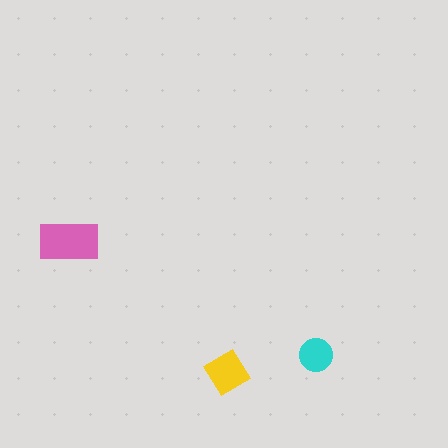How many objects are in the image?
There are 3 objects in the image.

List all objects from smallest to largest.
The cyan circle, the yellow diamond, the pink rectangle.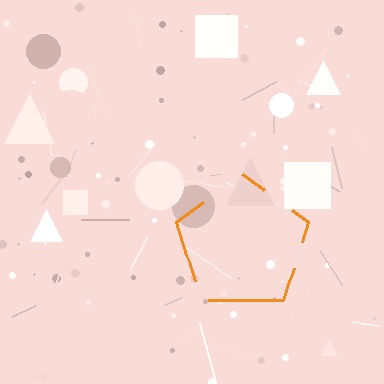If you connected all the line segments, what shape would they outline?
They would outline a pentagon.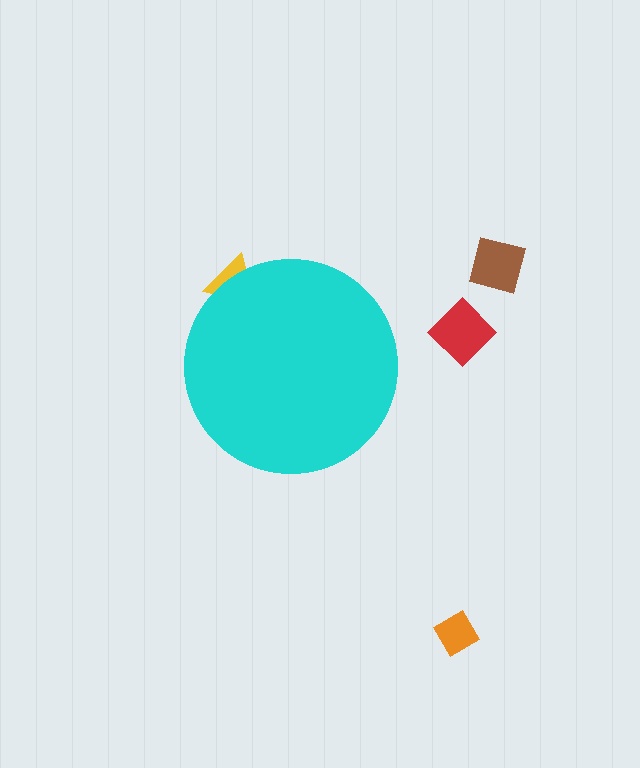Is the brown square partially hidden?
No, the brown square is fully visible.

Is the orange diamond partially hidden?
No, the orange diamond is fully visible.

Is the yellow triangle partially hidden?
Yes, the yellow triangle is partially hidden behind the cyan circle.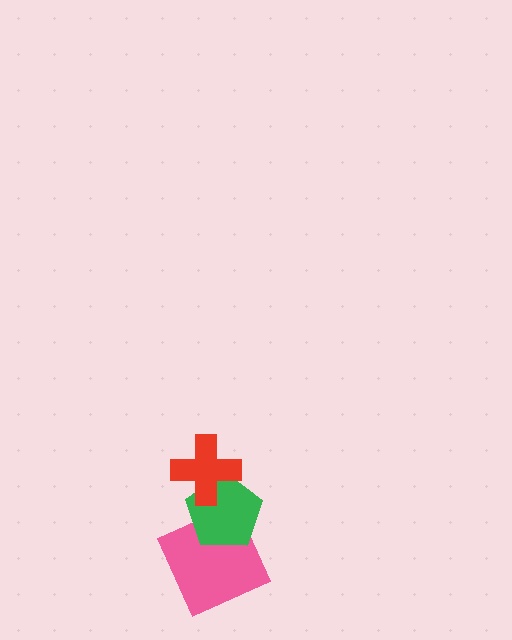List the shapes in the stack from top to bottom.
From top to bottom: the red cross, the green pentagon, the pink square.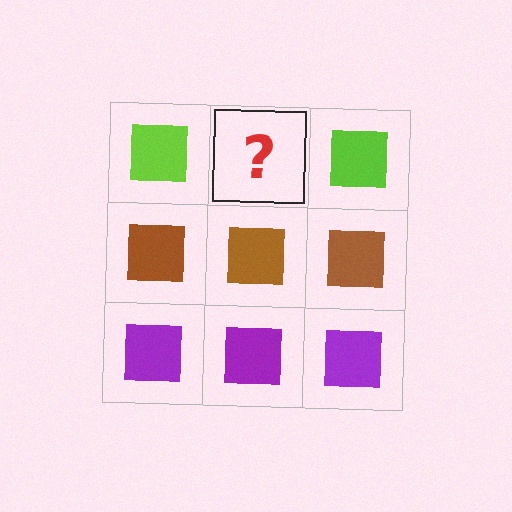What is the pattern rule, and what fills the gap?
The rule is that each row has a consistent color. The gap should be filled with a lime square.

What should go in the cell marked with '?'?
The missing cell should contain a lime square.